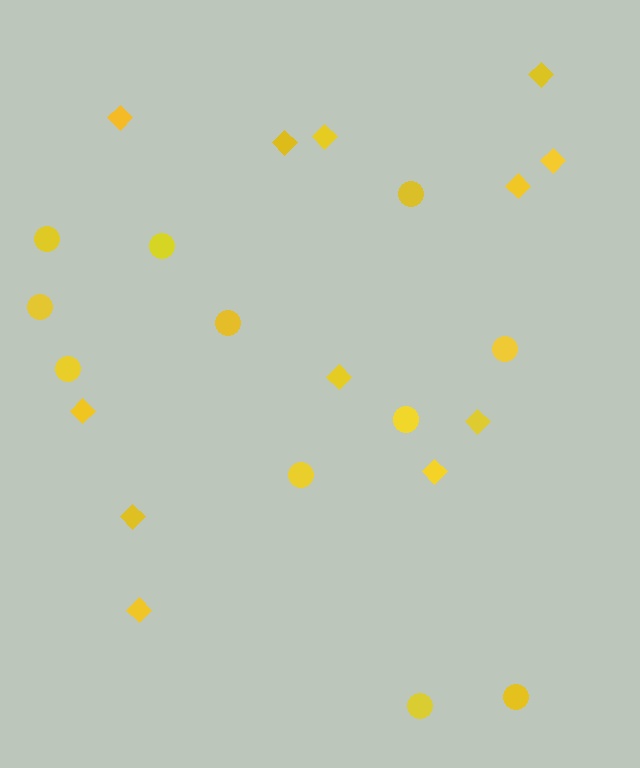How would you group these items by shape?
There are 2 groups: one group of diamonds (12) and one group of circles (11).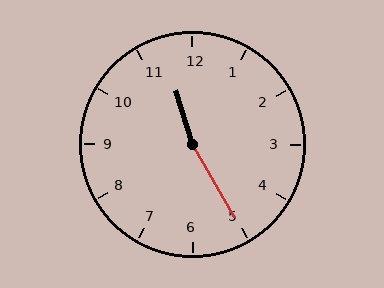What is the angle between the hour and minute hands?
Approximately 168 degrees.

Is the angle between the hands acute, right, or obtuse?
It is obtuse.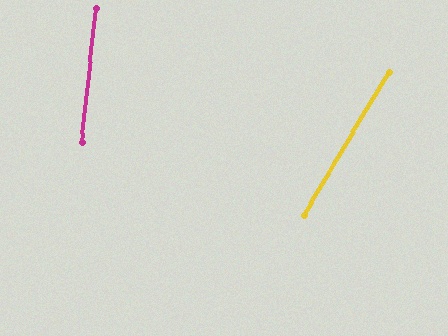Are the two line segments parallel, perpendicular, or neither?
Neither parallel nor perpendicular — they differ by about 24°.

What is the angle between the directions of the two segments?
Approximately 24 degrees.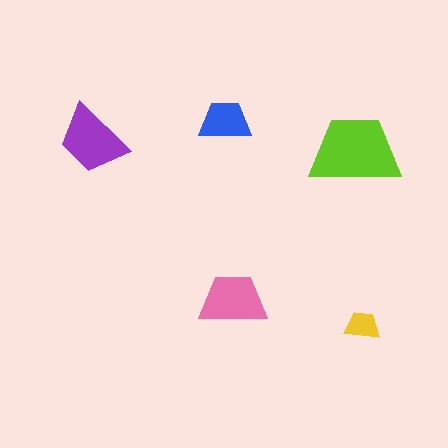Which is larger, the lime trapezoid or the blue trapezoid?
The lime one.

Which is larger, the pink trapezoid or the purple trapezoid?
The purple one.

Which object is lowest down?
The yellow trapezoid is bottommost.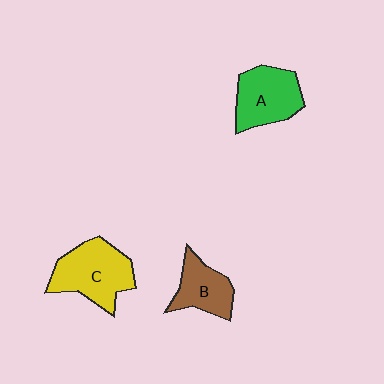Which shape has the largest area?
Shape C (yellow).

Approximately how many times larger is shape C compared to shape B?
Approximately 1.5 times.